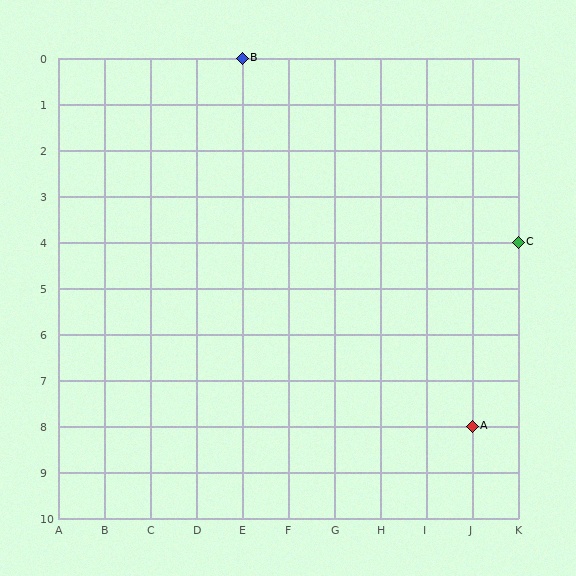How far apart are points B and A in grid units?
Points B and A are 5 columns and 8 rows apart (about 9.4 grid units diagonally).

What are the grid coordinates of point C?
Point C is at grid coordinates (K, 4).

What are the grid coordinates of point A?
Point A is at grid coordinates (J, 8).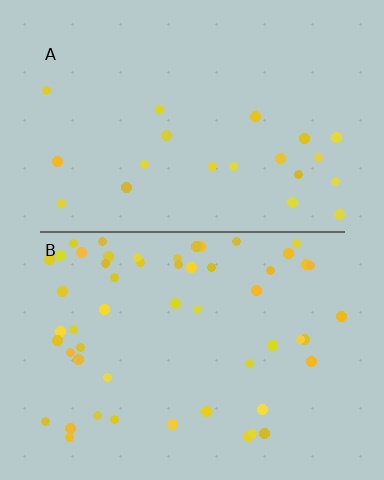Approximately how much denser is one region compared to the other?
Approximately 2.6× — region B over region A.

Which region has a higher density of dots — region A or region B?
B (the bottom).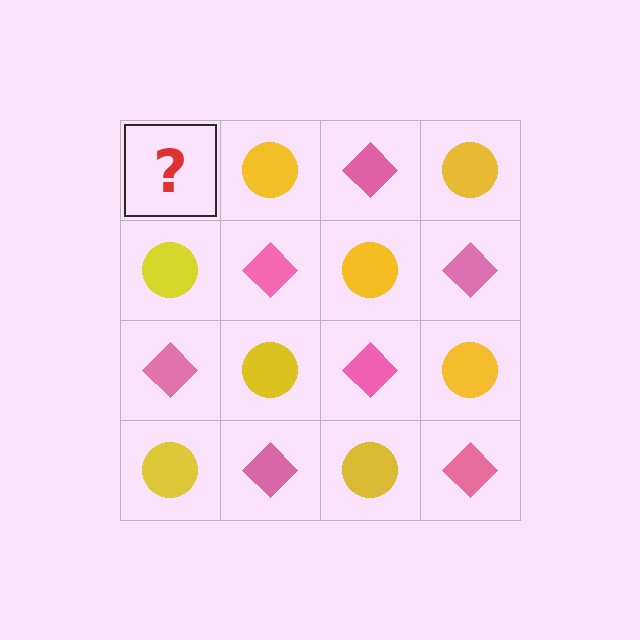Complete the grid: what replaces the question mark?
The question mark should be replaced with a pink diamond.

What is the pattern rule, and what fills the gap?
The rule is that it alternates pink diamond and yellow circle in a checkerboard pattern. The gap should be filled with a pink diamond.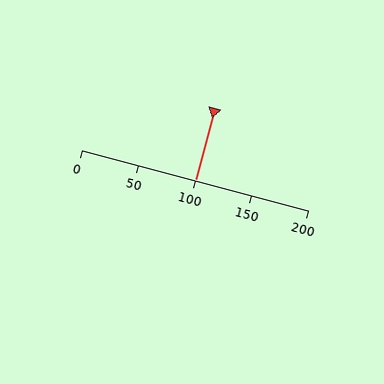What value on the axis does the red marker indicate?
The marker indicates approximately 100.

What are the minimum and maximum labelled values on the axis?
The axis runs from 0 to 200.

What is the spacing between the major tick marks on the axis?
The major ticks are spaced 50 apart.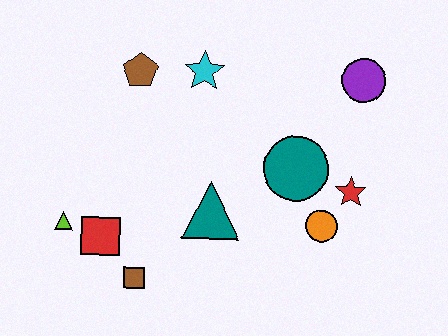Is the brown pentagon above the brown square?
Yes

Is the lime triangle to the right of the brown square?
No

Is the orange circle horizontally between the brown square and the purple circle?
Yes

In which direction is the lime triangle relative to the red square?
The lime triangle is to the left of the red square.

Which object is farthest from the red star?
The lime triangle is farthest from the red star.